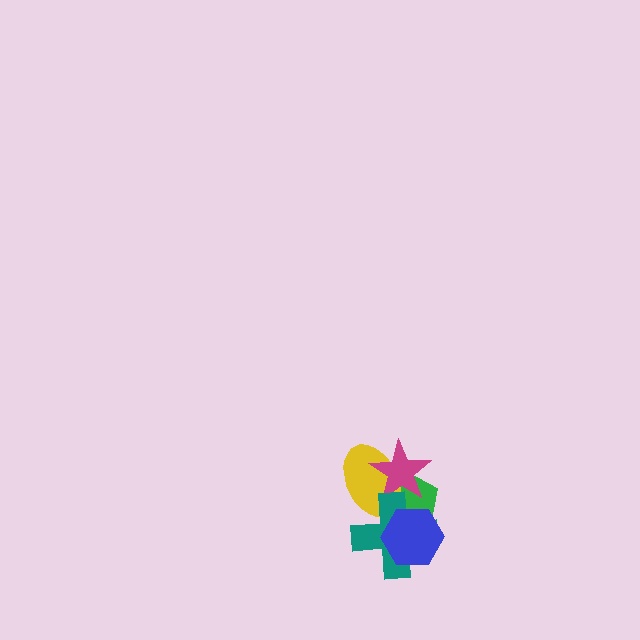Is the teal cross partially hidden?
Yes, it is partially covered by another shape.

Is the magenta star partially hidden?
Yes, it is partially covered by another shape.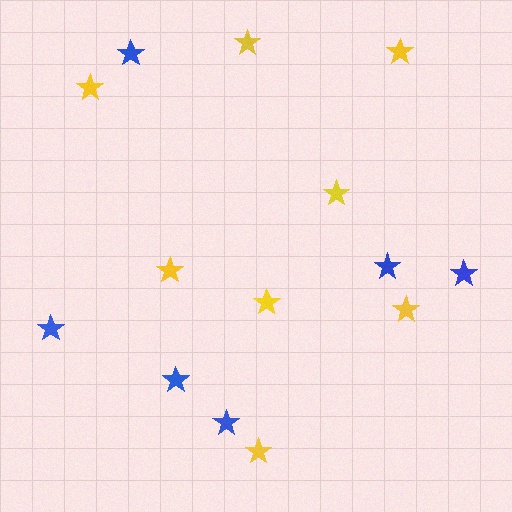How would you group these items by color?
There are 2 groups: one group of blue stars (6) and one group of yellow stars (8).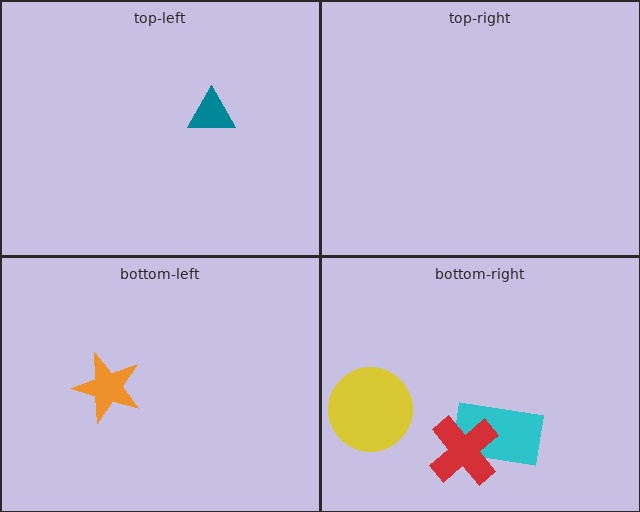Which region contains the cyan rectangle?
The bottom-right region.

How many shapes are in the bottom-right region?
3.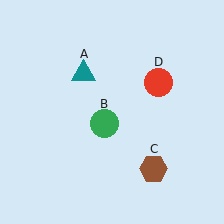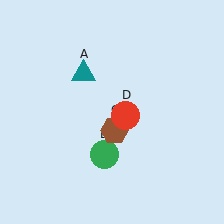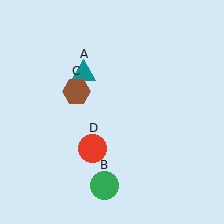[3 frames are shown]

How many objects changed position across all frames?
3 objects changed position: green circle (object B), brown hexagon (object C), red circle (object D).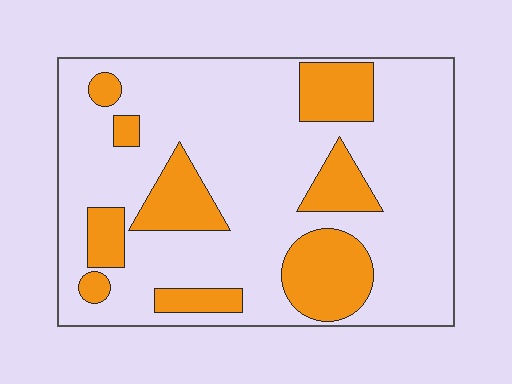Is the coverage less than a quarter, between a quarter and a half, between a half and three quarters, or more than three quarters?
Less than a quarter.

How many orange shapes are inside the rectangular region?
9.